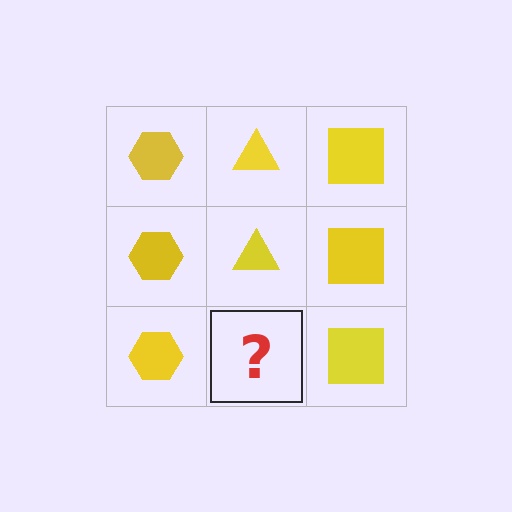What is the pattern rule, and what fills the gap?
The rule is that each column has a consistent shape. The gap should be filled with a yellow triangle.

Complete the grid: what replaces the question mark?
The question mark should be replaced with a yellow triangle.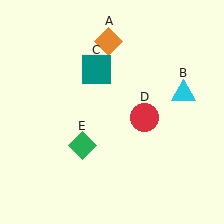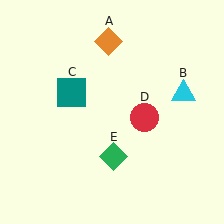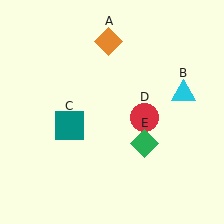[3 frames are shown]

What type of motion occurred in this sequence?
The teal square (object C), green diamond (object E) rotated counterclockwise around the center of the scene.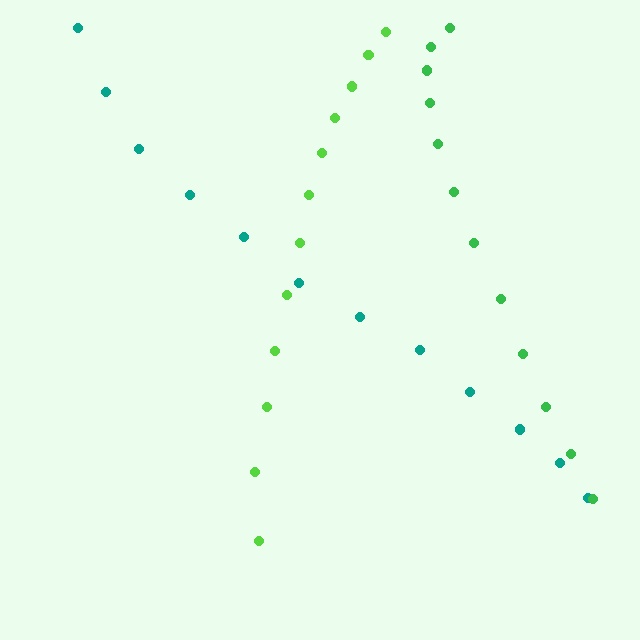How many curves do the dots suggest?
There are 3 distinct paths.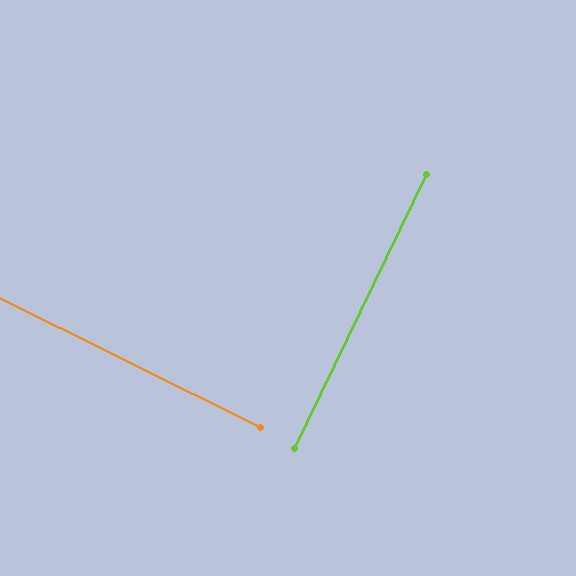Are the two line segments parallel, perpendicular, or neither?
Perpendicular — they meet at approximately 89°.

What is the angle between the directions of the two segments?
Approximately 89 degrees.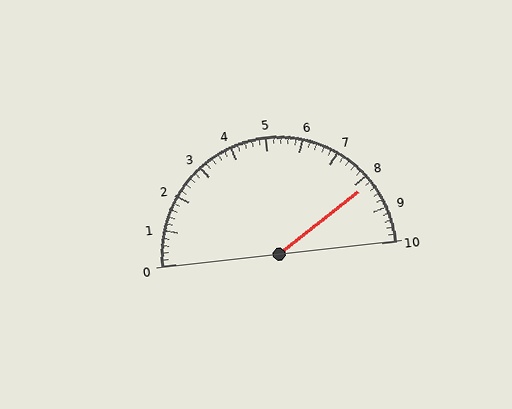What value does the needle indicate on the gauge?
The needle indicates approximately 8.2.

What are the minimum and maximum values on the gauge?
The gauge ranges from 0 to 10.